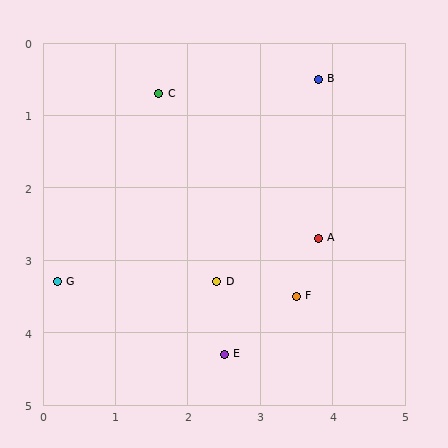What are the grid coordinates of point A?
Point A is at approximately (3.8, 2.7).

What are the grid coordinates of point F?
Point F is at approximately (3.5, 3.5).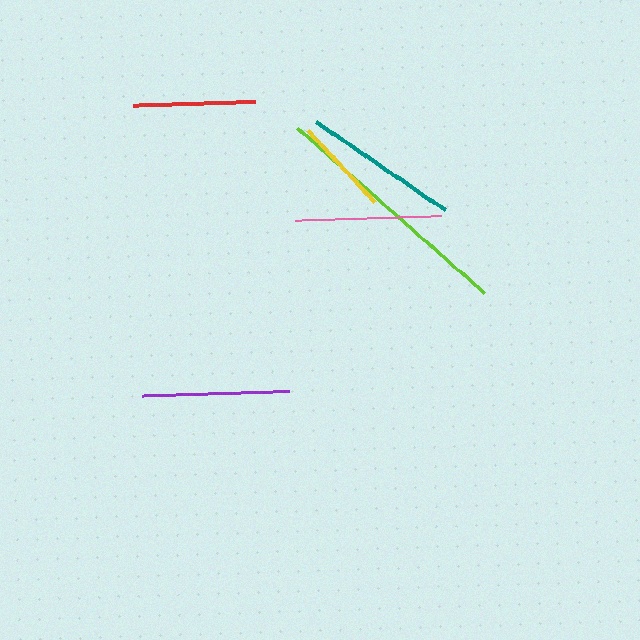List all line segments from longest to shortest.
From longest to shortest: lime, teal, purple, pink, red, yellow.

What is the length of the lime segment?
The lime segment is approximately 250 pixels long.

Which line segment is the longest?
The lime line is the longest at approximately 250 pixels.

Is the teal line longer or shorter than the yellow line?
The teal line is longer than the yellow line.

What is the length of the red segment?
The red segment is approximately 122 pixels long.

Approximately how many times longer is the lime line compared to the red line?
The lime line is approximately 2.1 times the length of the red line.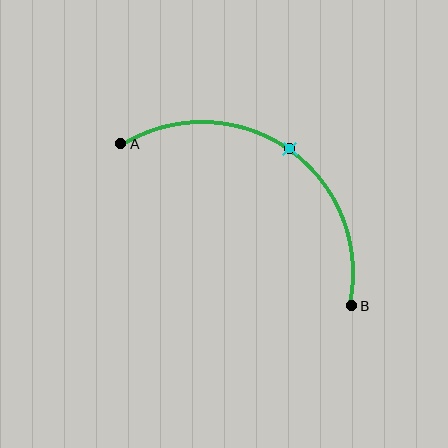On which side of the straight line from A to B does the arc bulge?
The arc bulges above and to the right of the straight line connecting A and B.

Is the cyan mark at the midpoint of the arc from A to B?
Yes. The cyan mark lies on the arc at equal arc-length from both A and B — it is the arc midpoint.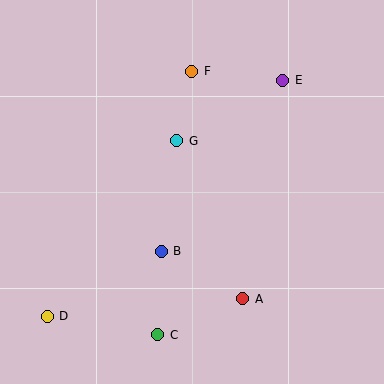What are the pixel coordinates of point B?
Point B is at (161, 251).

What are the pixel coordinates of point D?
Point D is at (47, 316).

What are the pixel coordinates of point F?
Point F is at (192, 71).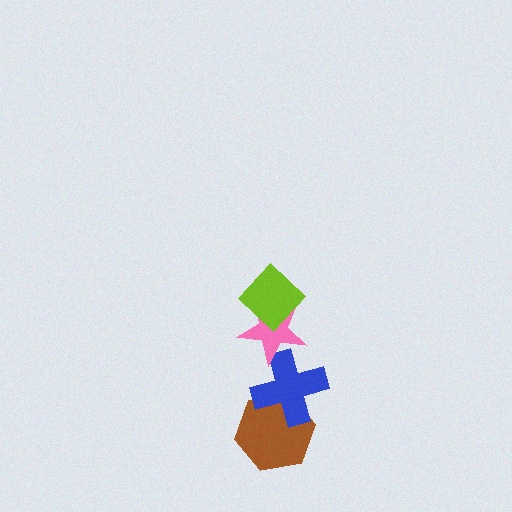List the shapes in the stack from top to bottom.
From top to bottom: the lime diamond, the pink star, the blue cross, the brown hexagon.